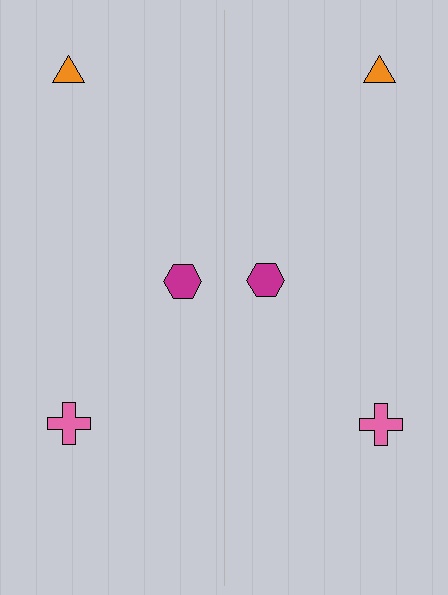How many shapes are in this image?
There are 6 shapes in this image.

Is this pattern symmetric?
Yes, this pattern has bilateral (reflection) symmetry.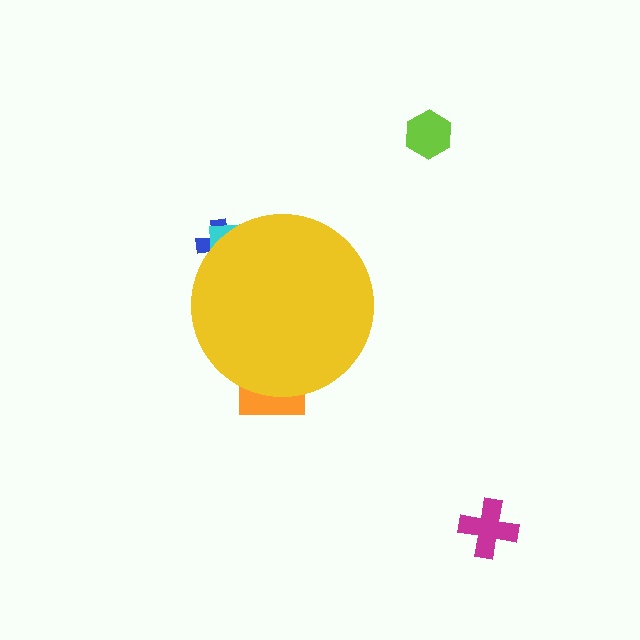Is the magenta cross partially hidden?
No, the magenta cross is fully visible.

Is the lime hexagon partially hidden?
No, the lime hexagon is fully visible.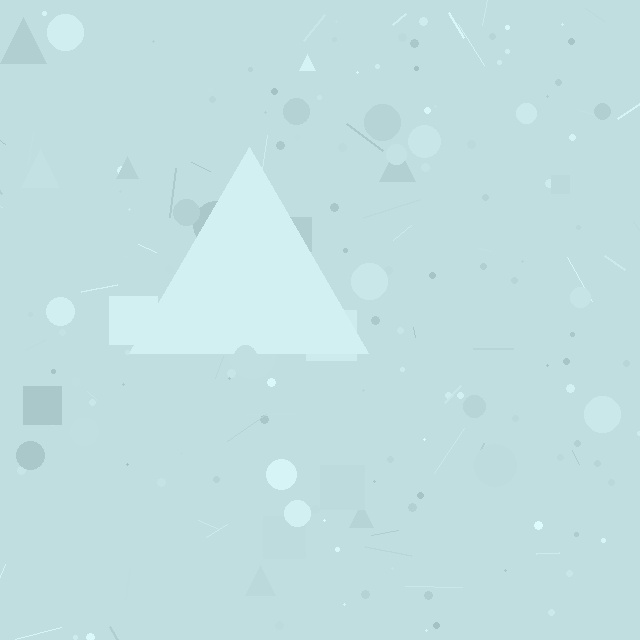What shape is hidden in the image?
A triangle is hidden in the image.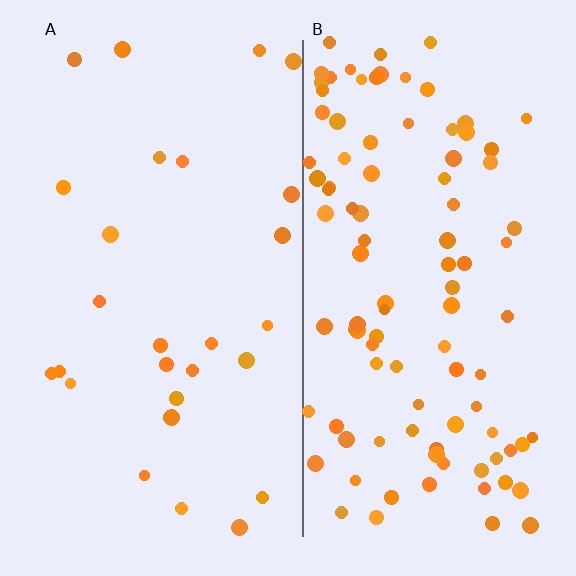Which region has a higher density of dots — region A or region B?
B (the right).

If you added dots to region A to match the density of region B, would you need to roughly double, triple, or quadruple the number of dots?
Approximately quadruple.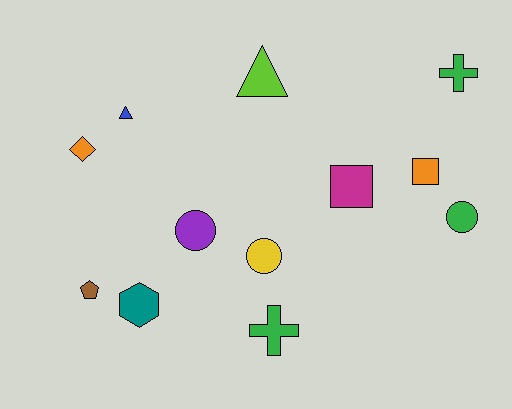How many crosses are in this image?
There are 2 crosses.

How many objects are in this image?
There are 12 objects.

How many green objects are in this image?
There are 3 green objects.